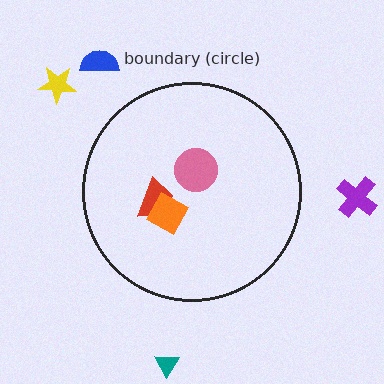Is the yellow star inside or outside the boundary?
Outside.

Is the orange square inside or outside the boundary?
Inside.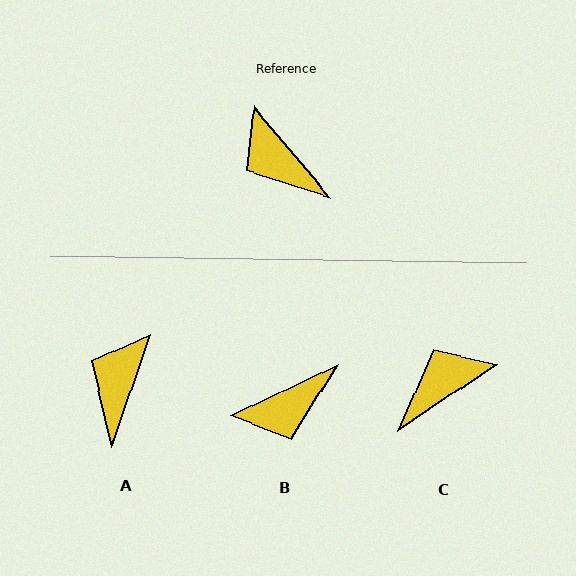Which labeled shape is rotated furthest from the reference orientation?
C, about 96 degrees away.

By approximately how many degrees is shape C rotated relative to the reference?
Approximately 96 degrees clockwise.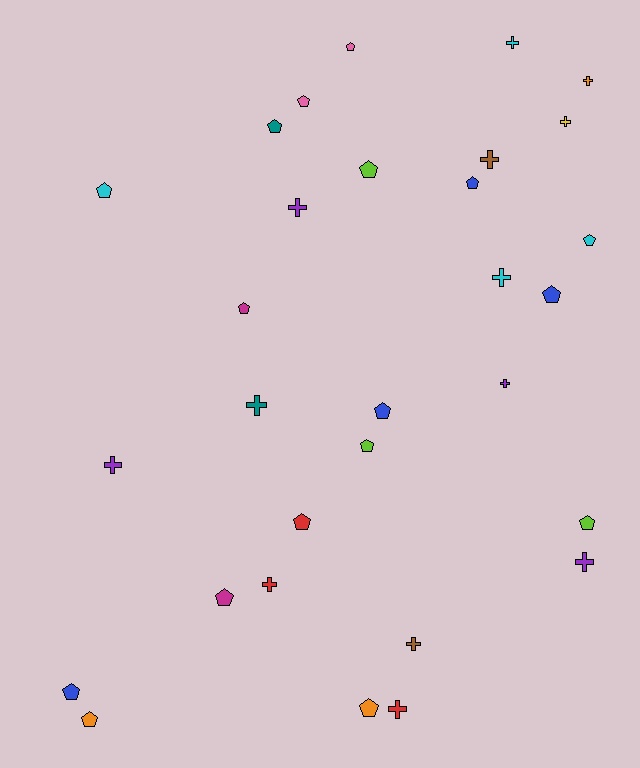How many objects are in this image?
There are 30 objects.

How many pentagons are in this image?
There are 17 pentagons.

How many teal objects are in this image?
There are 2 teal objects.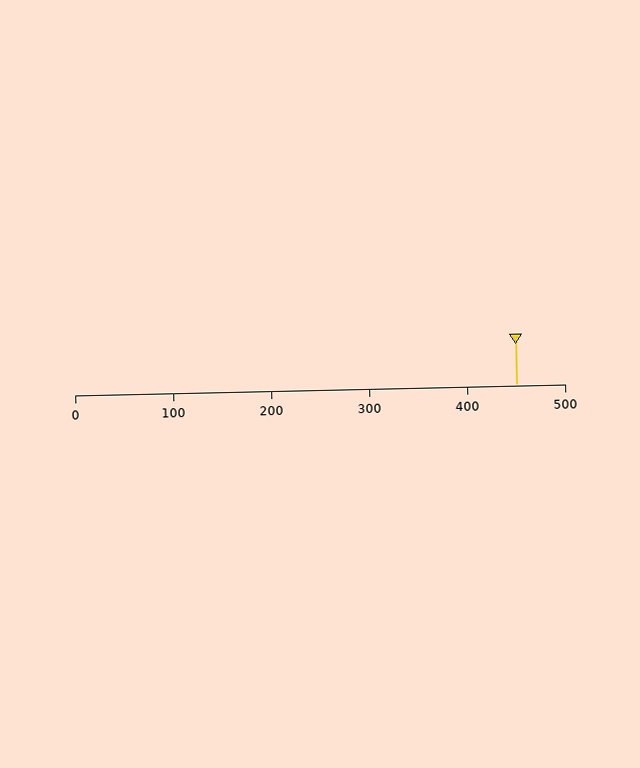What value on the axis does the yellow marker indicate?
The marker indicates approximately 450.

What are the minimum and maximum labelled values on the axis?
The axis runs from 0 to 500.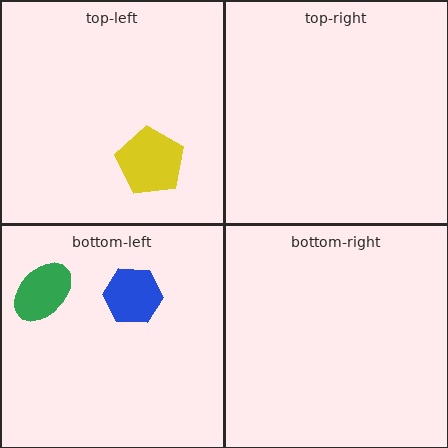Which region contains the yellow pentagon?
The top-left region.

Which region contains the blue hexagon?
The bottom-left region.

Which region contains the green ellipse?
The bottom-left region.